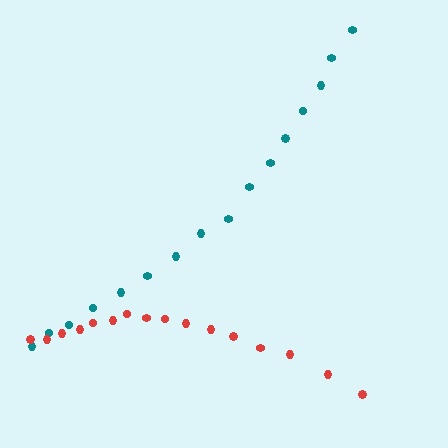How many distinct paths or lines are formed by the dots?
There are 2 distinct paths.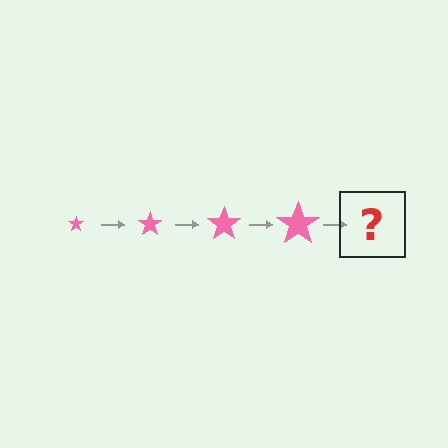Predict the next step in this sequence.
The next step is a pink star, larger than the previous one.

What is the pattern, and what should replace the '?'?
The pattern is that the star gets progressively larger each step. The '?' should be a pink star, larger than the previous one.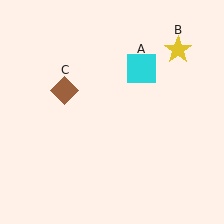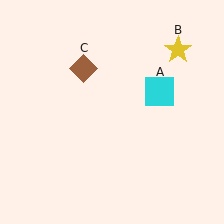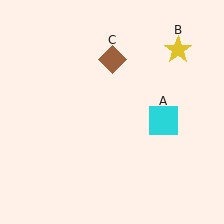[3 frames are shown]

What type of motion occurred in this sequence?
The cyan square (object A), brown diamond (object C) rotated clockwise around the center of the scene.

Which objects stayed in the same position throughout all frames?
Yellow star (object B) remained stationary.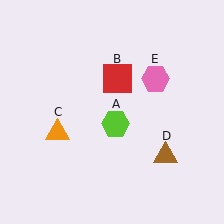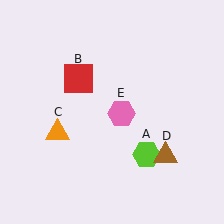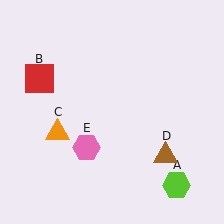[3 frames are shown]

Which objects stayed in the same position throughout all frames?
Orange triangle (object C) and brown triangle (object D) remained stationary.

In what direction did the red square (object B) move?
The red square (object B) moved left.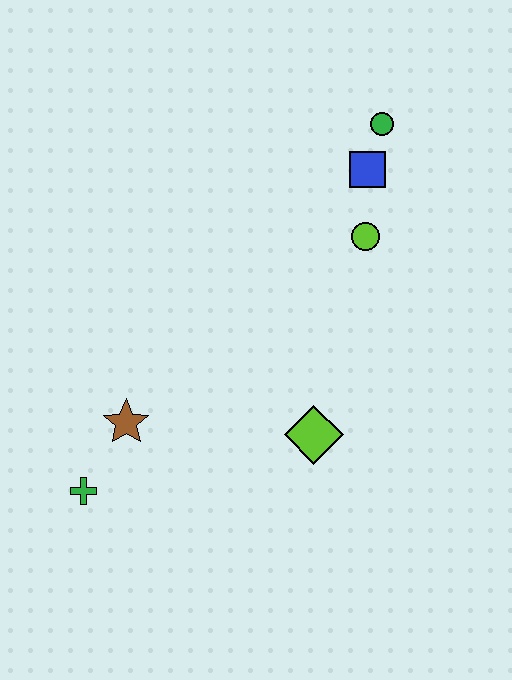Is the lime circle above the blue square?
No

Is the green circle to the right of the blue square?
Yes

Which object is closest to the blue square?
The green circle is closest to the blue square.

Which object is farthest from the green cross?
The green circle is farthest from the green cross.